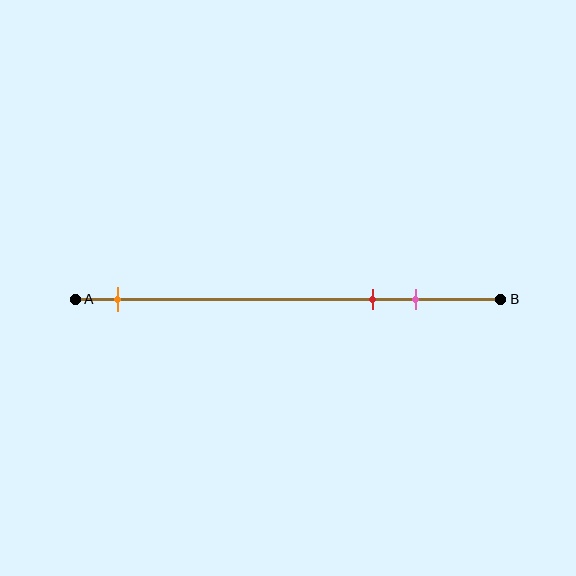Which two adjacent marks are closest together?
The red and pink marks are the closest adjacent pair.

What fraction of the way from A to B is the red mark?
The red mark is approximately 70% (0.7) of the way from A to B.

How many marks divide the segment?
There are 3 marks dividing the segment.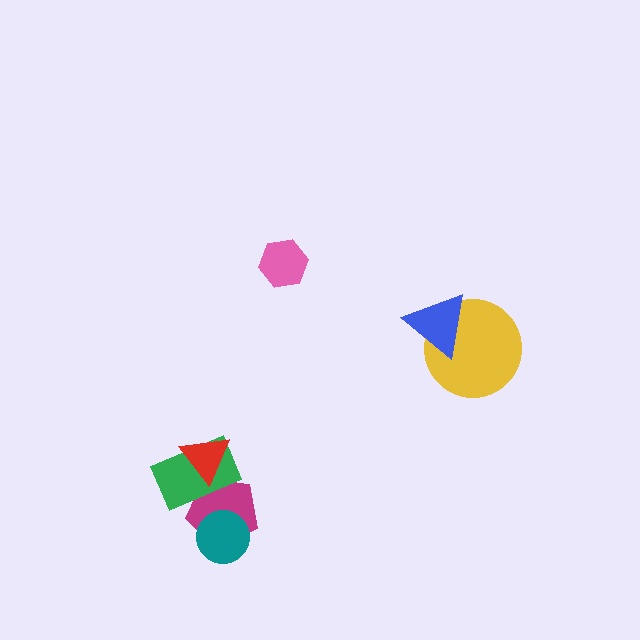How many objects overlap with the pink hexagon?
0 objects overlap with the pink hexagon.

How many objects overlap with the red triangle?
2 objects overlap with the red triangle.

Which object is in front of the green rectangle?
The red triangle is in front of the green rectangle.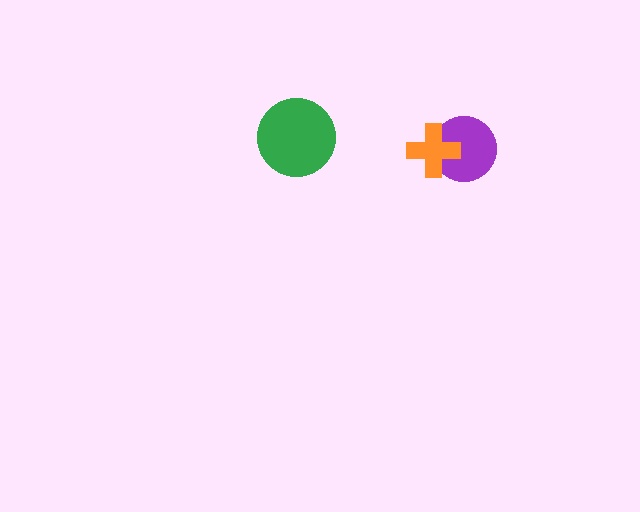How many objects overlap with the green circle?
0 objects overlap with the green circle.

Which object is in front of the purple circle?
The orange cross is in front of the purple circle.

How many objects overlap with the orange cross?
1 object overlaps with the orange cross.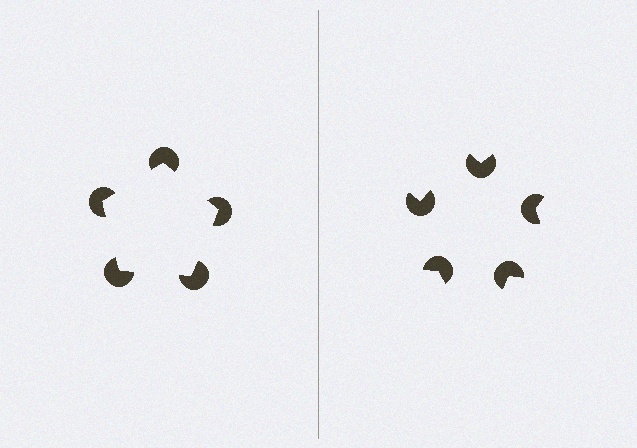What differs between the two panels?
The pac-man discs are positioned identically on both sides; only the wedge orientations differ. On the left they align to a pentagon; on the right they are misaligned.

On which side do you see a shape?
An illusory pentagon appears on the left side. On the right side the wedge cuts are rotated, so no coherent shape forms.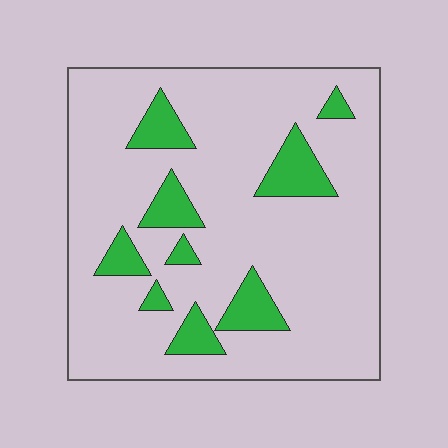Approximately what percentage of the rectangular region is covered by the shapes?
Approximately 15%.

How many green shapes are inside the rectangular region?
9.